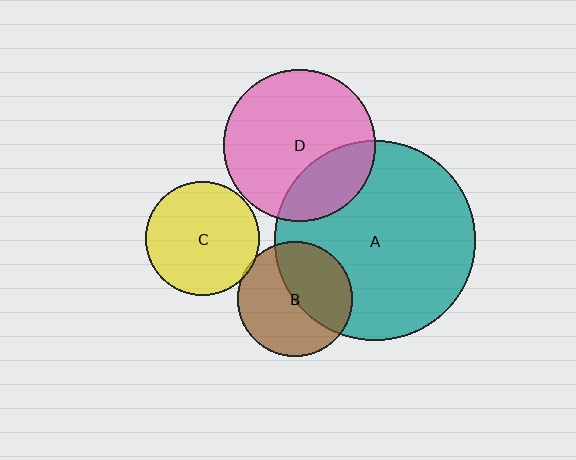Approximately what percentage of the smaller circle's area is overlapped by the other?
Approximately 25%.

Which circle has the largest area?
Circle A (teal).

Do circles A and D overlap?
Yes.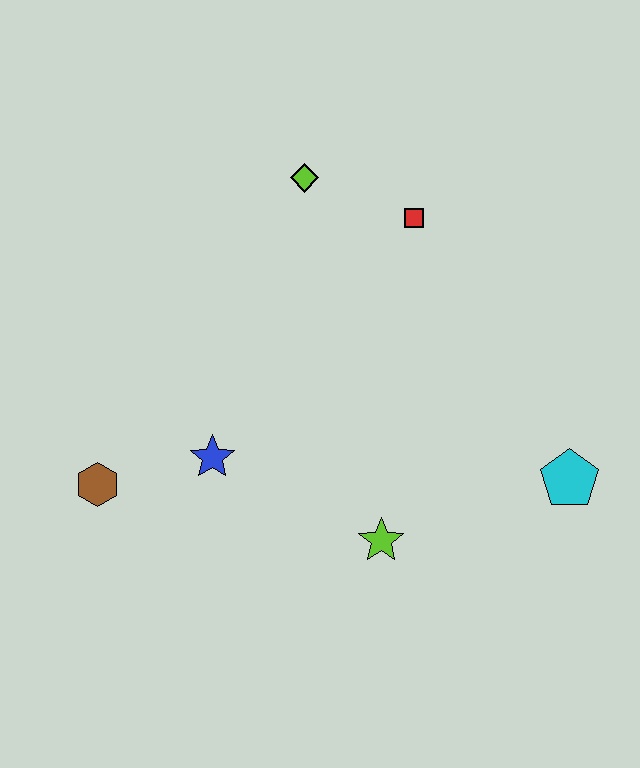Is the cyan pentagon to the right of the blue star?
Yes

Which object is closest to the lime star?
The blue star is closest to the lime star.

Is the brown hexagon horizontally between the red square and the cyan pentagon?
No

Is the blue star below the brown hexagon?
No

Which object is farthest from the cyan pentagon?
The brown hexagon is farthest from the cyan pentagon.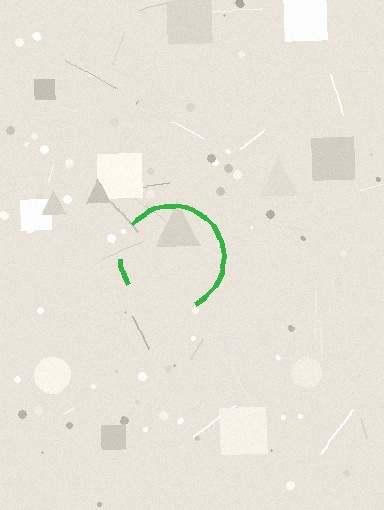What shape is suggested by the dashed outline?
The dashed outline suggests a circle.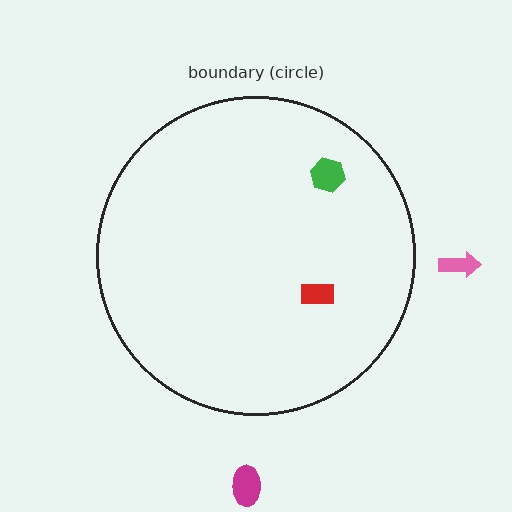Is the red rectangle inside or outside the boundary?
Inside.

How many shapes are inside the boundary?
2 inside, 2 outside.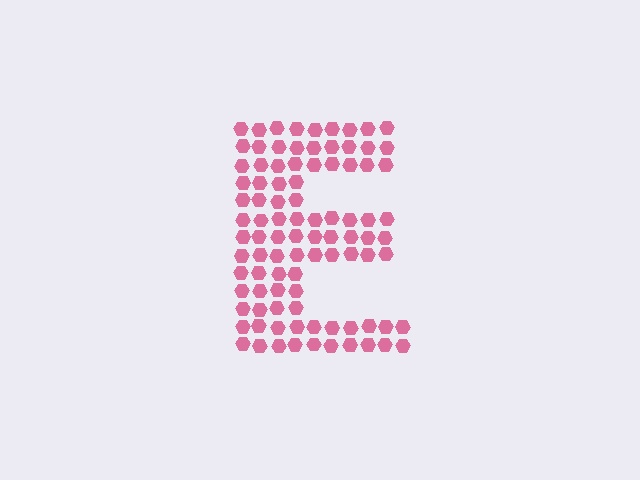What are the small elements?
The small elements are hexagons.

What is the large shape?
The large shape is the letter E.